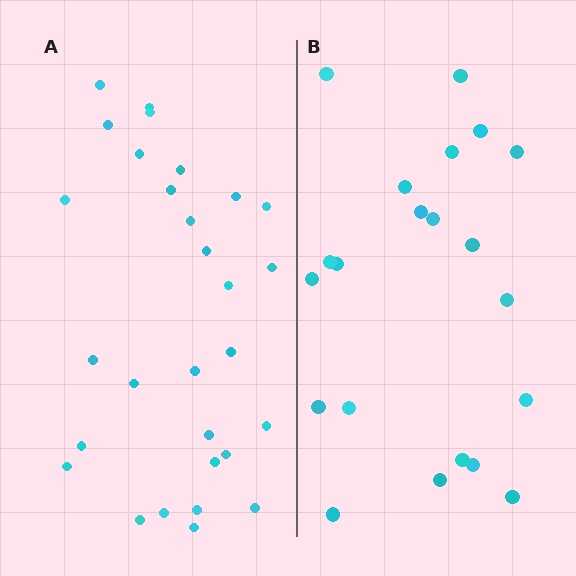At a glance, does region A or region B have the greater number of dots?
Region A (the left region) has more dots.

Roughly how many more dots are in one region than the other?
Region A has roughly 8 or so more dots than region B.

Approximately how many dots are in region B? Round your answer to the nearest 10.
About 20 dots. (The exact count is 21, which rounds to 20.)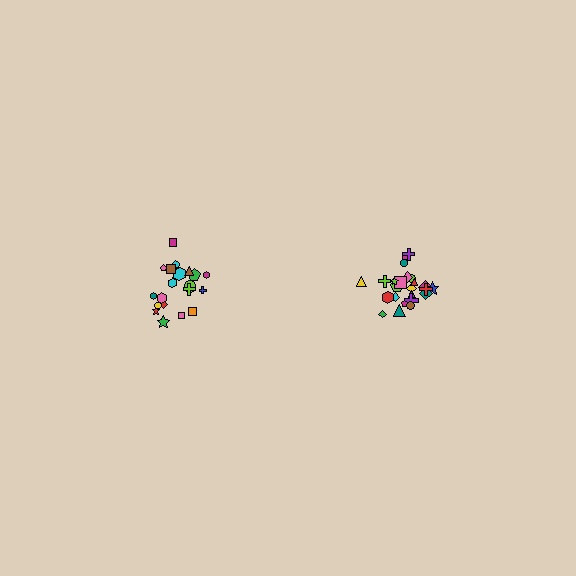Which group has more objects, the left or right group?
The right group.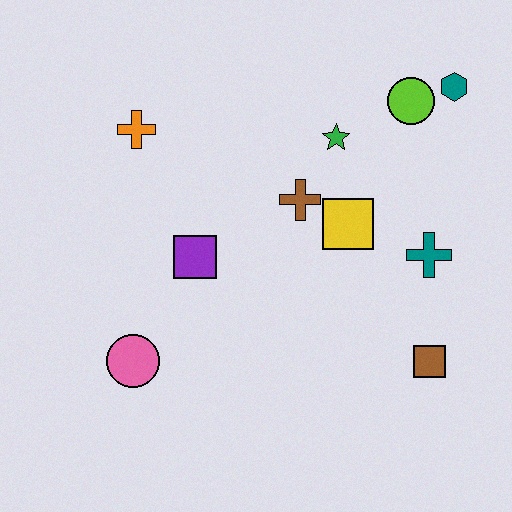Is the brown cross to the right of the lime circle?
No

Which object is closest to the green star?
The brown cross is closest to the green star.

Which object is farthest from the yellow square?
The pink circle is farthest from the yellow square.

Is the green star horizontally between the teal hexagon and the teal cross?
No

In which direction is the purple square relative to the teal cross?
The purple square is to the left of the teal cross.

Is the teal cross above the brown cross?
No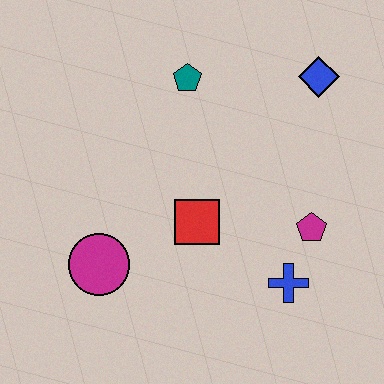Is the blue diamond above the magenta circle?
Yes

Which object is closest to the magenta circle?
The red square is closest to the magenta circle.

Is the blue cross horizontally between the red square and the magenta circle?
No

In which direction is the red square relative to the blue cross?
The red square is to the left of the blue cross.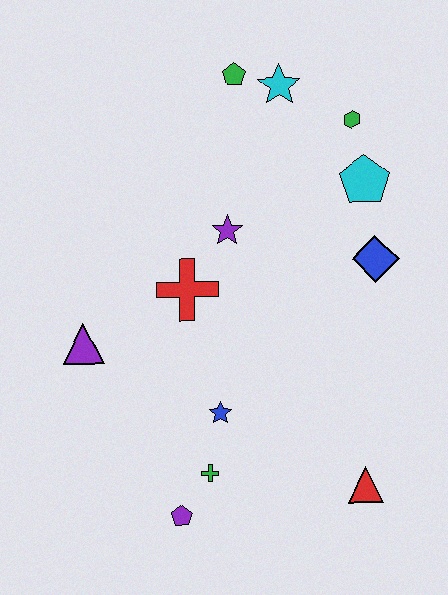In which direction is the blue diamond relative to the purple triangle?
The blue diamond is to the right of the purple triangle.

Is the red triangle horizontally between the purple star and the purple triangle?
No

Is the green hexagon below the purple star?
No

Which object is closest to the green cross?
The purple pentagon is closest to the green cross.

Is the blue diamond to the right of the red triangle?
Yes